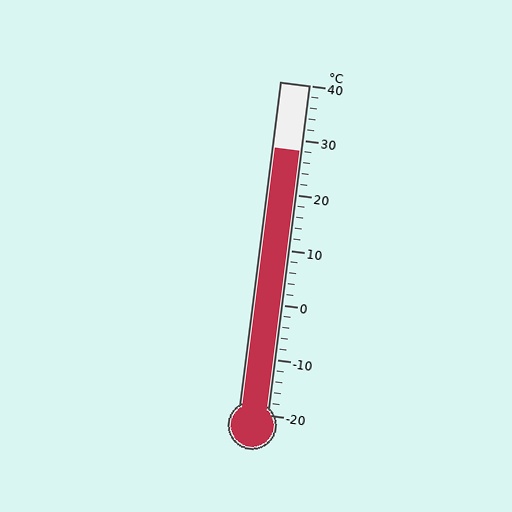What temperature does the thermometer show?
The thermometer shows approximately 28°C.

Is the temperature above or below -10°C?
The temperature is above -10°C.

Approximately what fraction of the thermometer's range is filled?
The thermometer is filled to approximately 80% of its range.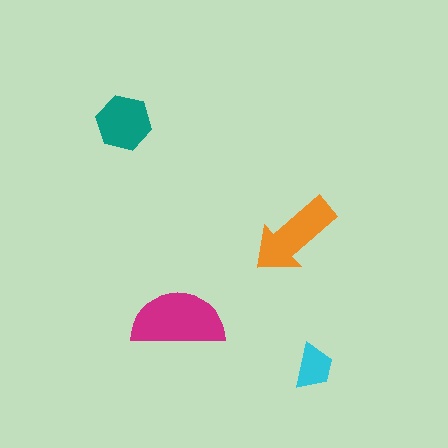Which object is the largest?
The magenta semicircle.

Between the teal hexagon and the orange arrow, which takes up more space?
The orange arrow.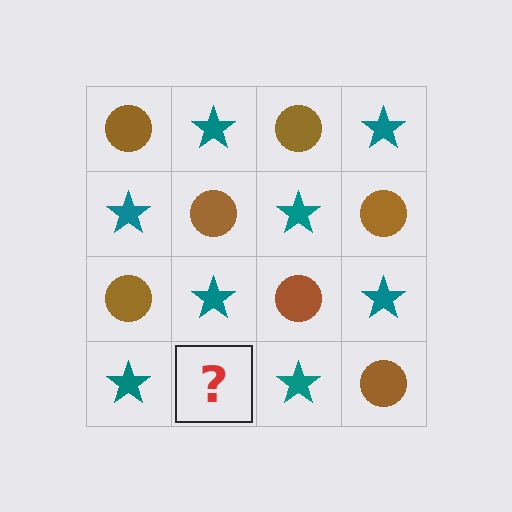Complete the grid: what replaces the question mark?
The question mark should be replaced with a brown circle.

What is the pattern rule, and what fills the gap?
The rule is that it alternates brown circle and teal star in a checkerboard pattern. The gap should be filled with a brown circle.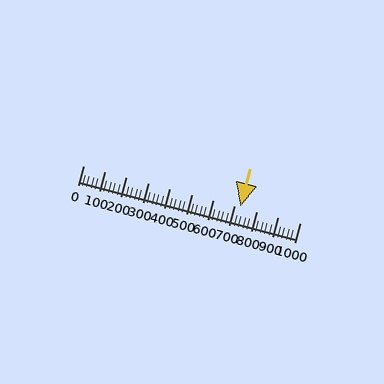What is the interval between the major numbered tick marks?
The major tick marks are spaced 100 units apart.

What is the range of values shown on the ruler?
The ruler shows values from 0 to 1000.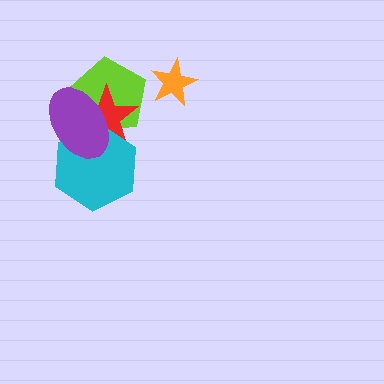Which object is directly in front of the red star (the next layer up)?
The cyan hexagon is directly in front of the red star.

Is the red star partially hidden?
Yes, it is partially covered by another shape.